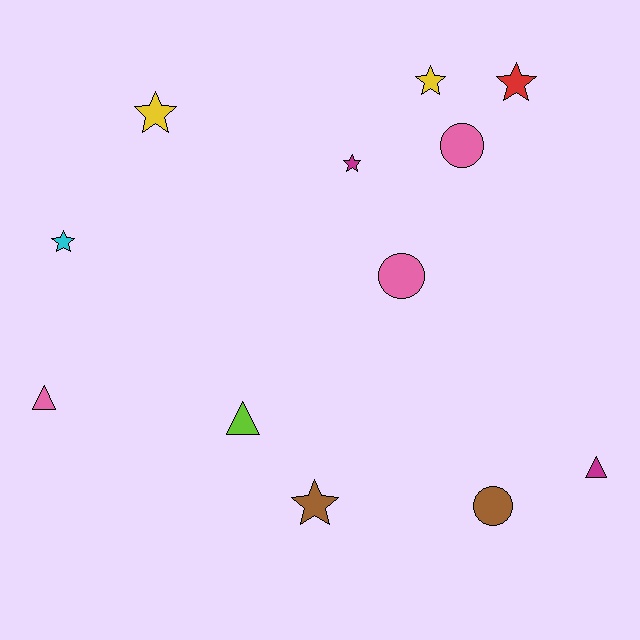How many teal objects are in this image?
There are no teal objects.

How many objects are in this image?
There are 12 objects.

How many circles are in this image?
There are 3 circles.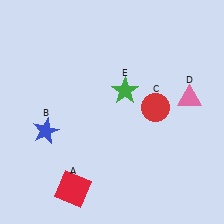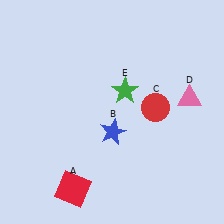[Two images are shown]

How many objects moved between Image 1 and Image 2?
1 object moved between the two images.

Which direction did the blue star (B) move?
The blue star (B) moved right.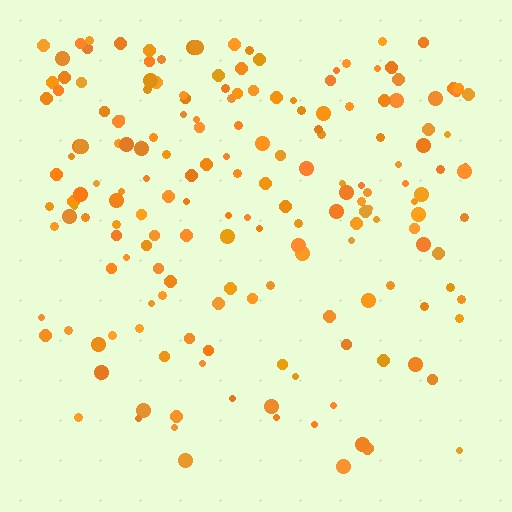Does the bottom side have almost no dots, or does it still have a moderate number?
Still a moderate number, just noticeably fewer than the top.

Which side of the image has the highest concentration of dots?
The top.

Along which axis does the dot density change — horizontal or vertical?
Vertical.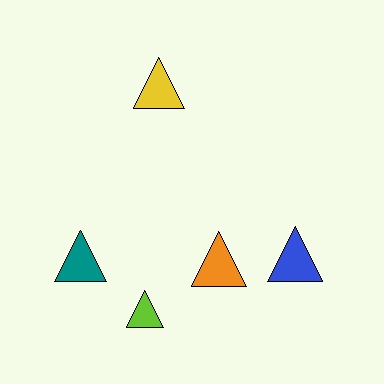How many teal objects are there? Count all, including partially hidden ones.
There is 1 teal object.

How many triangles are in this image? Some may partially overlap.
There are 5 triangles.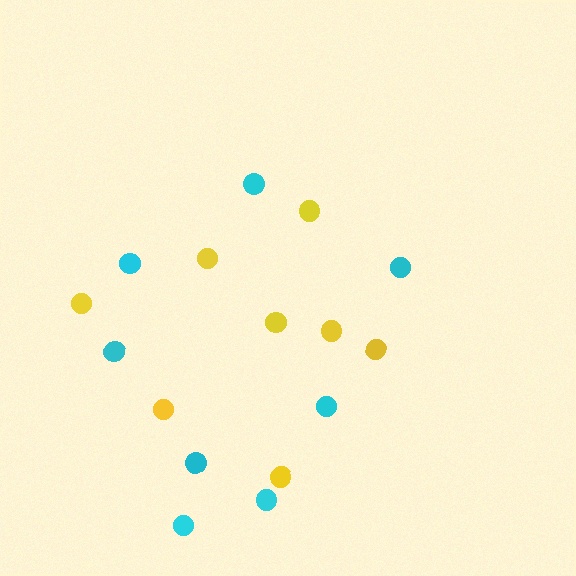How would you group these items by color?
There are 2 groups: one group of yellow circles (8) and one group of cyan circles (8).